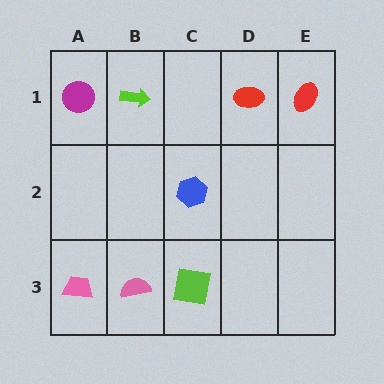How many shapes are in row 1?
4 shapes.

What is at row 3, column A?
A pink trapezoid.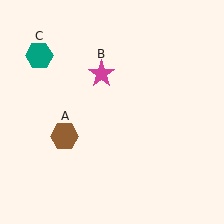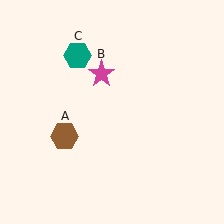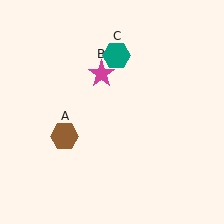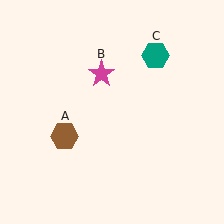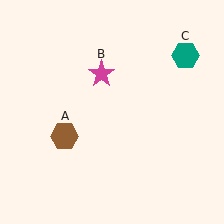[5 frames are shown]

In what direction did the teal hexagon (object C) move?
The teal hexagon (object C) moved right.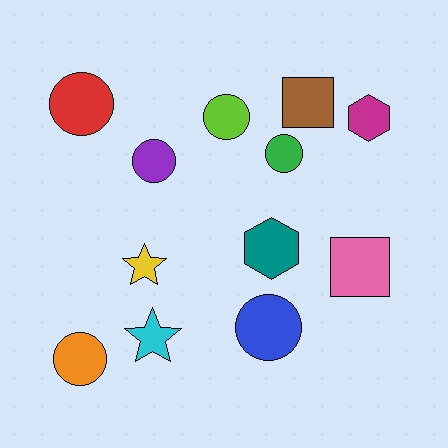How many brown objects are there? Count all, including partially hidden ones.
There is 1 brown object.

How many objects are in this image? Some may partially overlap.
There are 12 objects.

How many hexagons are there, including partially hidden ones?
There are 2 hexagons.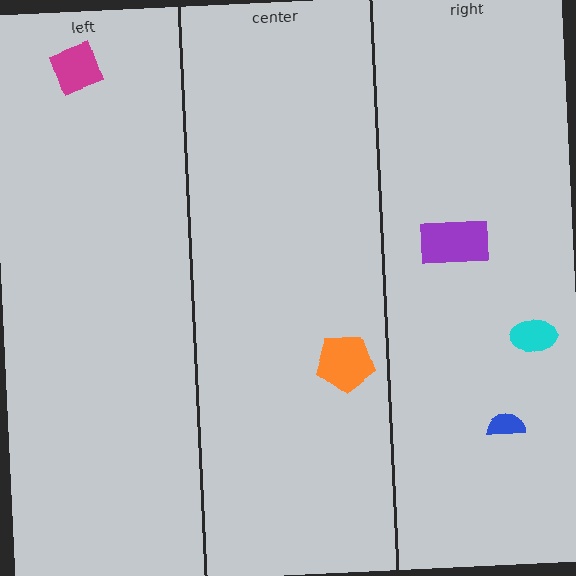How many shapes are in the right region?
3.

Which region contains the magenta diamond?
The left region.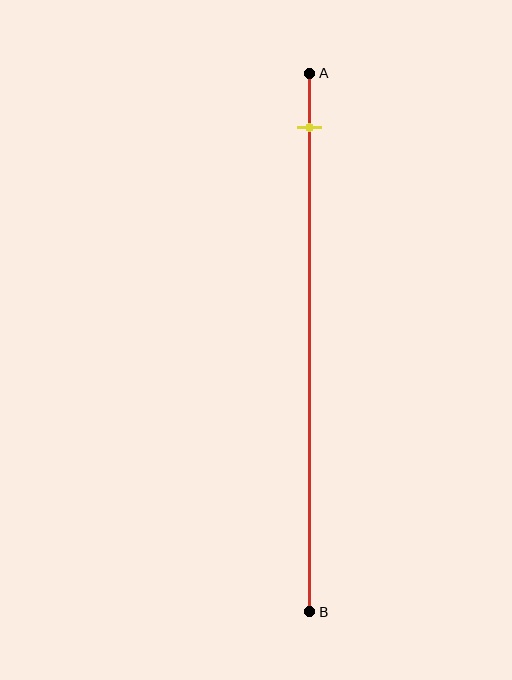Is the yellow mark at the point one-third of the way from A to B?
No, the mark is at about 10% from A, not at the 33% one-third point.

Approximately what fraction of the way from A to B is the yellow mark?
The yellow mark is approximately 10% of the way from A to B.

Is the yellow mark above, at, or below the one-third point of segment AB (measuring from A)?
The yellow mark is above the one-third point of segment AB.